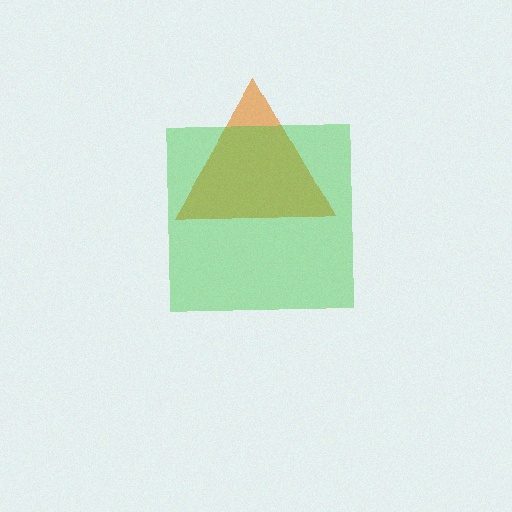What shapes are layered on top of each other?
The layered shapes are: an orange triangle, a green square.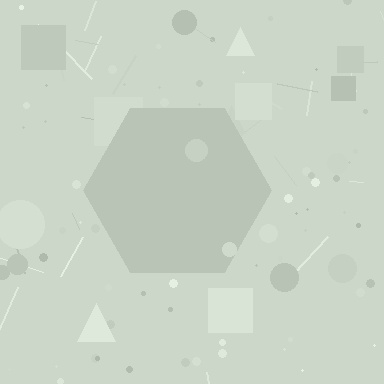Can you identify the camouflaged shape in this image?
The camouflaged shape is a hexagon.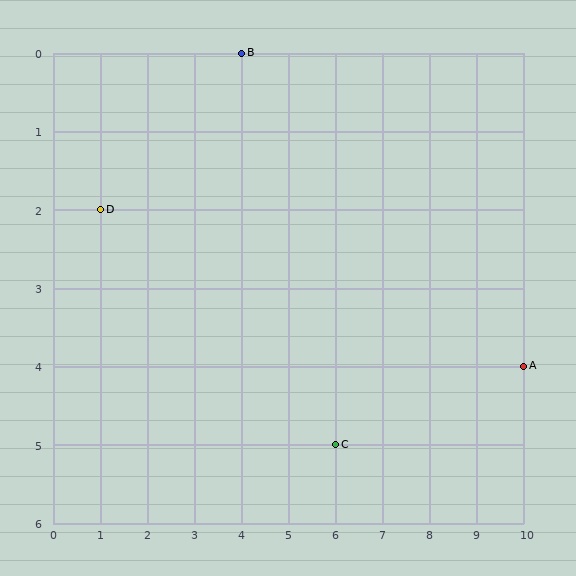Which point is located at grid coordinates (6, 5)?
Point C is at (6, 5).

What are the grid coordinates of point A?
Point A is at grid coordinates (10, 4).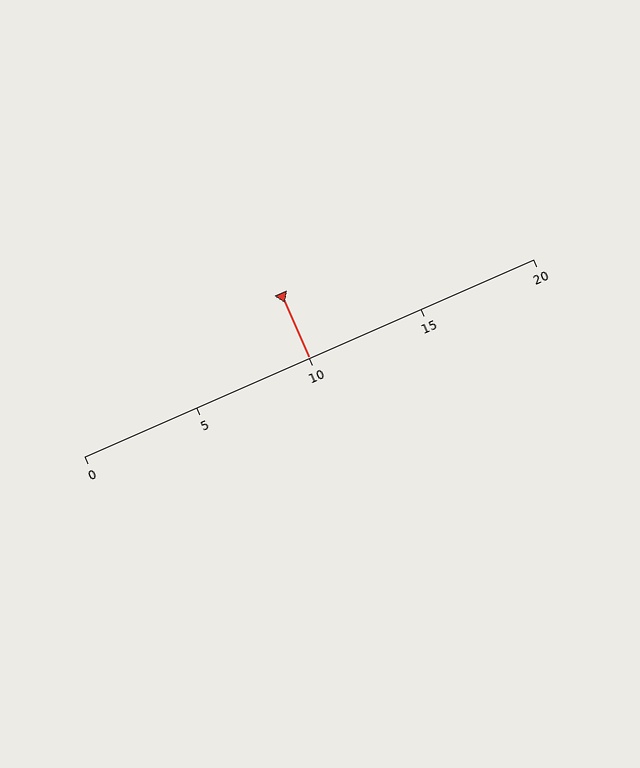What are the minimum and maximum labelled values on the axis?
The axis runs from 0 to 20.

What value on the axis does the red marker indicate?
The marker indicates approximately 10.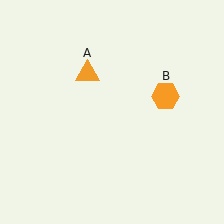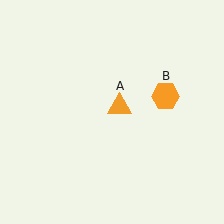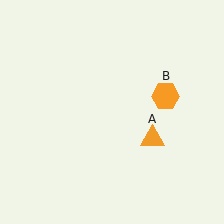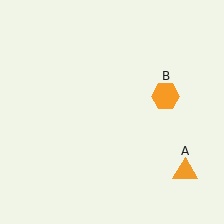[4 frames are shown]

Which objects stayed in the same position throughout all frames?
Orange hexagon (object B) remained stationary.